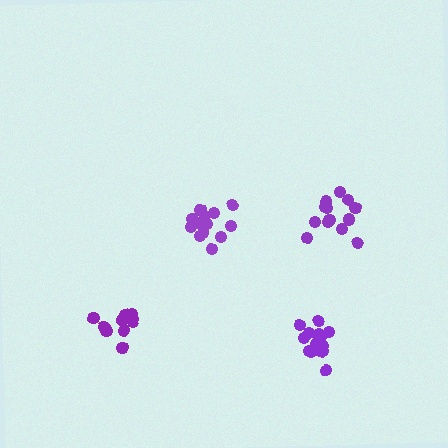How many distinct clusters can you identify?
There are 4 distinct clusters.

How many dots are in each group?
Group 1: 13 dots, Group 2: 10 dots, Group 3: 15 dots, Group 4: 16 dots (54 total).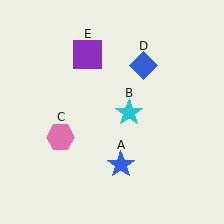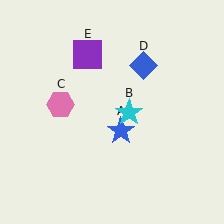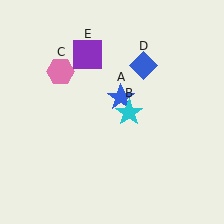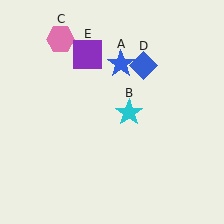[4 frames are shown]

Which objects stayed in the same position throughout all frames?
Cyan star (object B) and blue diamond (object D) and purple square (object E) remained stationary.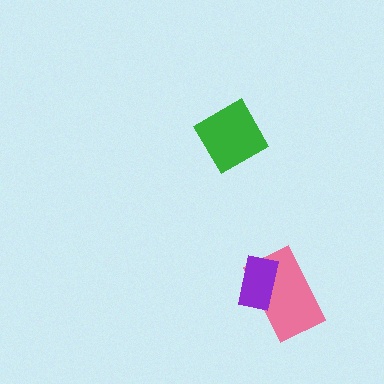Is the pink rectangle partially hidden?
Yes, it is partially covered by another shape.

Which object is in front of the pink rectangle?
The purple rectangle is in front of the pink rectangle.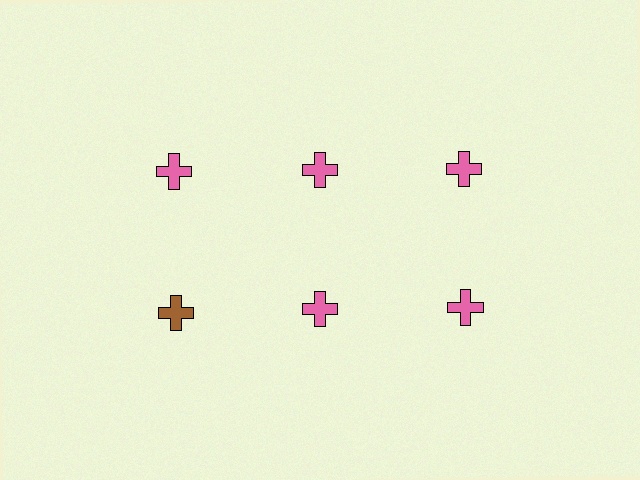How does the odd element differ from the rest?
It has a different color: brown instead of pink.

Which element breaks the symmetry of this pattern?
The brown cross in the second row, leftmost column breaks the symmetry. All other shapes are pink crosses.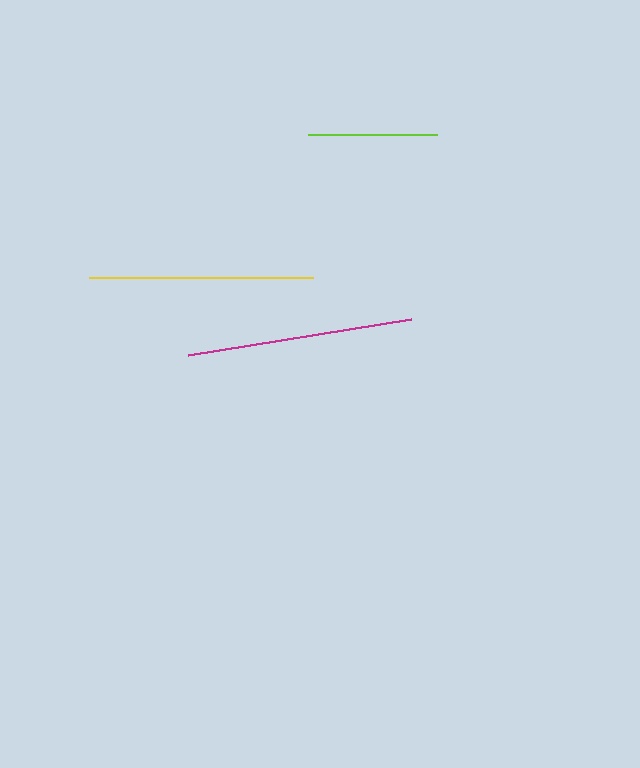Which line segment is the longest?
The magenta line is the longest at approximately 227 pixels.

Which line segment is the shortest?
The lime line is the shortest at approximately 129 pixels.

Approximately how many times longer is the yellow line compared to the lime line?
The yellow line is approximately 1.7 times the length of the lime line.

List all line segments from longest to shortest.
From longest to shortest: magenta, yellow, lime.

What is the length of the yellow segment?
The yellow segment is approximately 224 pixels long.